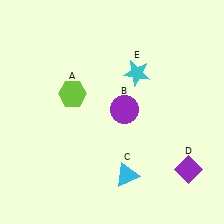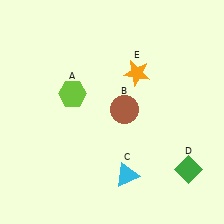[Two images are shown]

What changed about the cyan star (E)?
In Image 1, E is cyan. In Image 2, it changed to orange.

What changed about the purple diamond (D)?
In Image 1, D is purple. In Image 2, it changed to green.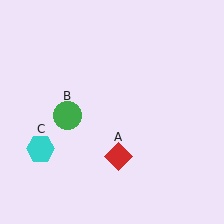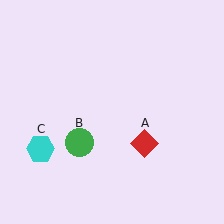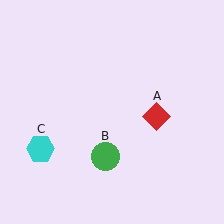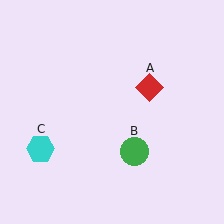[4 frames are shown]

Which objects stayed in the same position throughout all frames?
Cyan hexagon (object C) remained stationary.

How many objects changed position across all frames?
2 objects changed position: red diamond (object A), green circle (object B).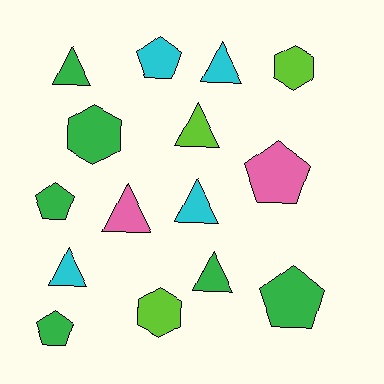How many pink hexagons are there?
There are no pink hexagons.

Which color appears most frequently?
Green, with 6 objects.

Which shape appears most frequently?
Triangle, with 7 objects.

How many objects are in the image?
There are 15 objects.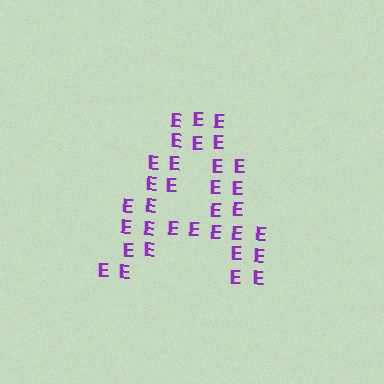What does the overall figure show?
The overall figure shows the letter A.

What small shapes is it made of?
It is made of small letter E's.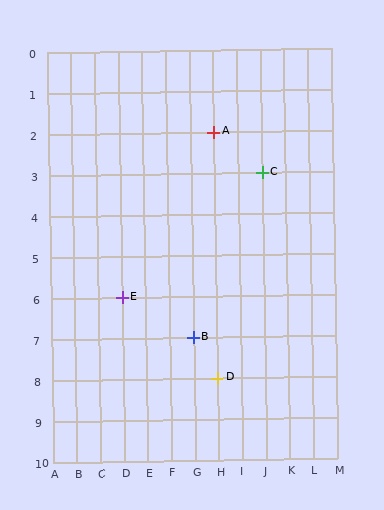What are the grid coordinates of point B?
Point B is at grid coordinates (G, 7).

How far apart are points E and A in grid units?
Points E and A are 4 columns and 4 rows apart (about 5.7 grid units diagonally).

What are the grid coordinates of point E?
Point E is at grid coordinates (D, 6).